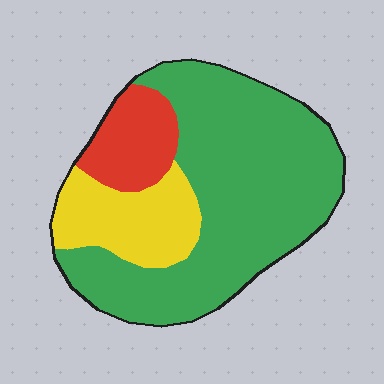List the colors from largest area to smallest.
From largest to smallest: green, yellow, red.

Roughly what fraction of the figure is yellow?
Yellow covers 20% of the figure.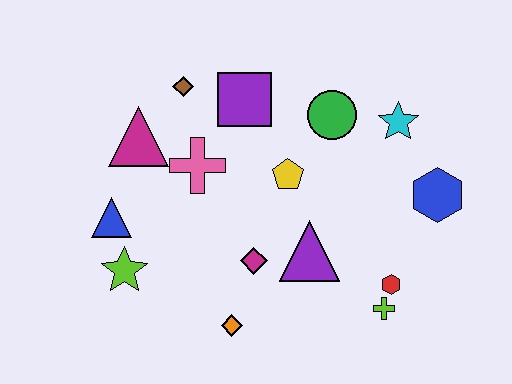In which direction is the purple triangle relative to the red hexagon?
The purple triangle is to the left of the red hexagon.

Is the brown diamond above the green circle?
Yes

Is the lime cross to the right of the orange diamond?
Yes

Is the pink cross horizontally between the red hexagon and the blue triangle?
Yes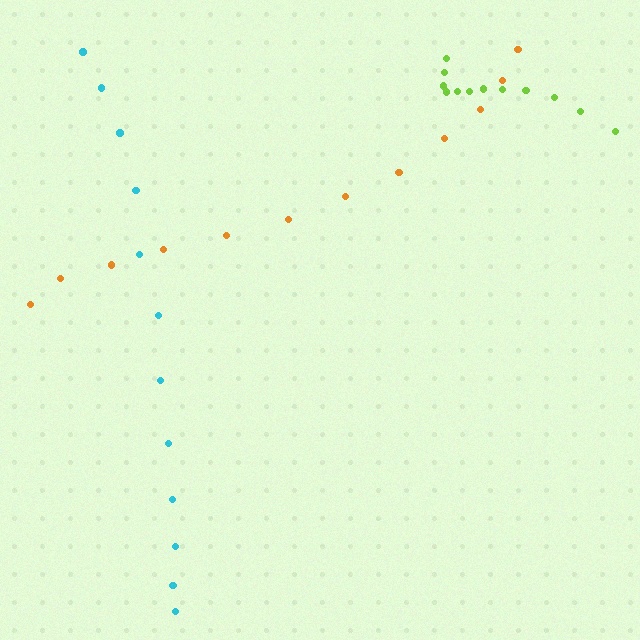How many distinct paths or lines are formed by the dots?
There are 3 distinct paths.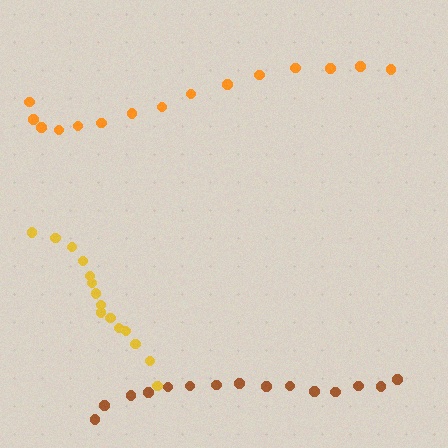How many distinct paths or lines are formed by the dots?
There are 3 distinct paths.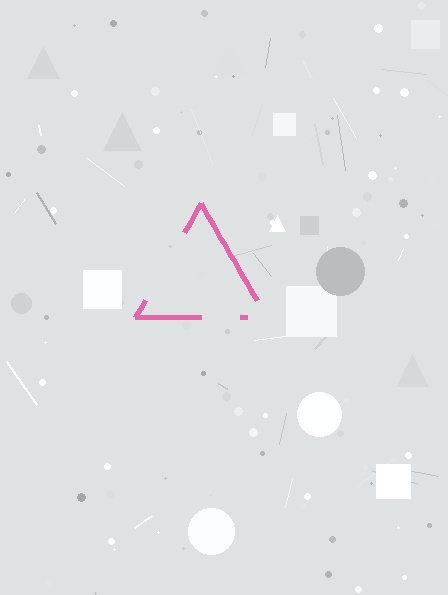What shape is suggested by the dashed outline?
The dashed outline suggests a triangle.